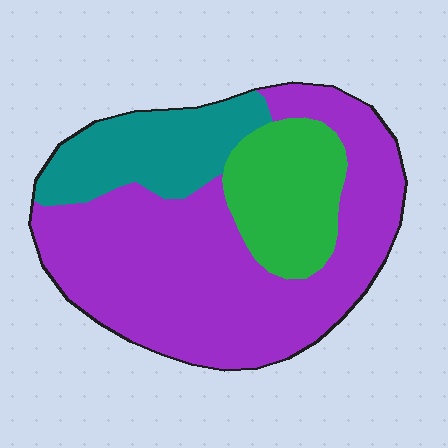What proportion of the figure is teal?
Teal takes up about one fifth (1/5) of the figure.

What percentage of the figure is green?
Green covers about 20% of the figure.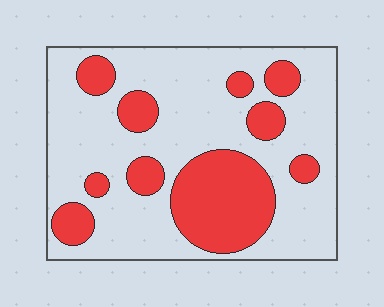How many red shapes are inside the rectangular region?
10.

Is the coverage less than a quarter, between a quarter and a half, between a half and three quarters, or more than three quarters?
Between a quarter and a half.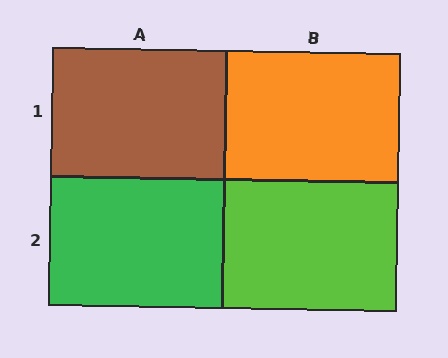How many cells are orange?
1 cell is orange.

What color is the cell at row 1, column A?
Brown.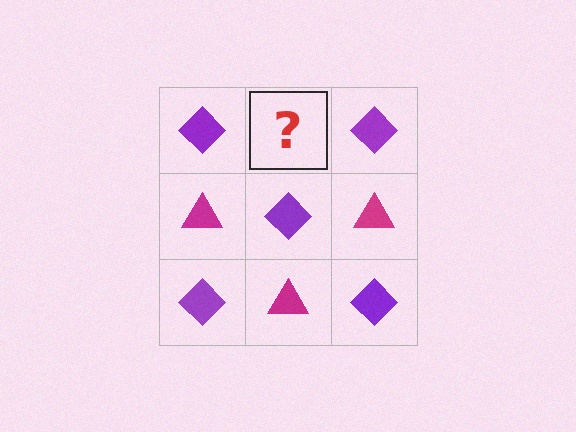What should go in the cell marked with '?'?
The missing cell should contain a magenta triangle.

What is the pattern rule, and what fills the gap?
The rule is that it alternates purple diamond and magenta triangle in a checkerboard pattern. The gap should be filled with a magenta triangle.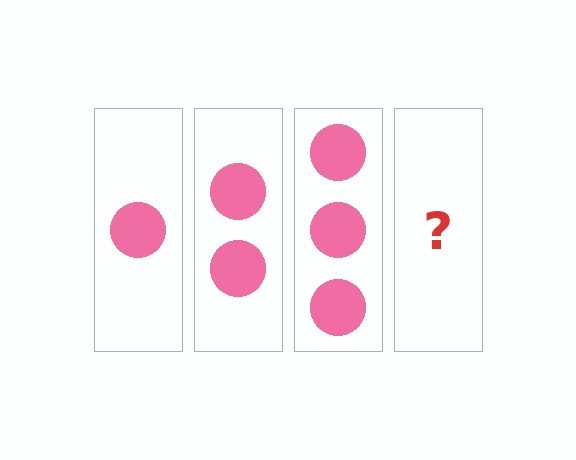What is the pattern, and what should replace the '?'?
The pattern is that each step adds one more circle. The '?' should be 4 circles.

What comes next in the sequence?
The next element should be 4 circles.